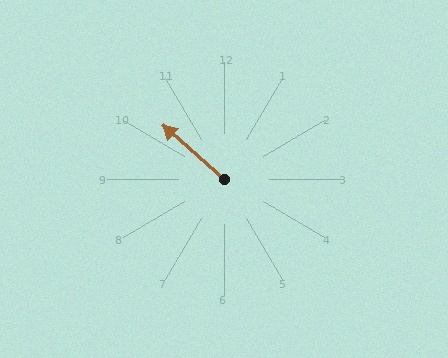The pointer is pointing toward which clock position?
Roughly 10 o'clock.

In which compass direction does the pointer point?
Northwest.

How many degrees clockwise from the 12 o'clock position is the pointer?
Approximately 311 degrees.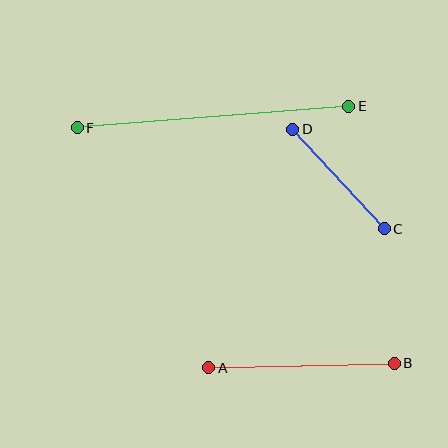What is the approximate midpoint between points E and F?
The midpoint is at approximately (213, 117) pixels.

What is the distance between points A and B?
The distance is approximately 186 pixels.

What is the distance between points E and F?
The distance is approximately 272 pixels.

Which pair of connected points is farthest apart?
Points E and F are farthest apart.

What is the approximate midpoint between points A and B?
The midpoint is at approximately (302, 365) pixels.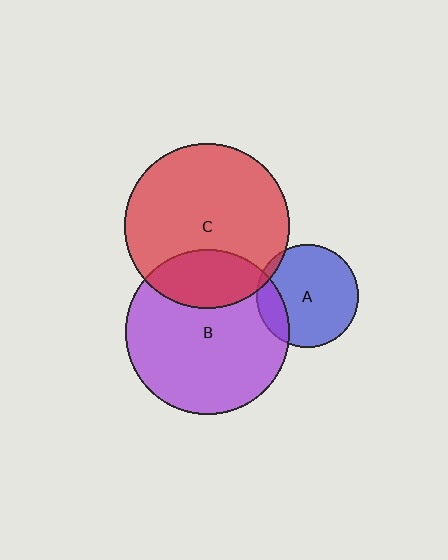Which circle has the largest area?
Circle C (red).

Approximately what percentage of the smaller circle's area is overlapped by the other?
Approximately 20%.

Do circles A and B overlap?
Yes.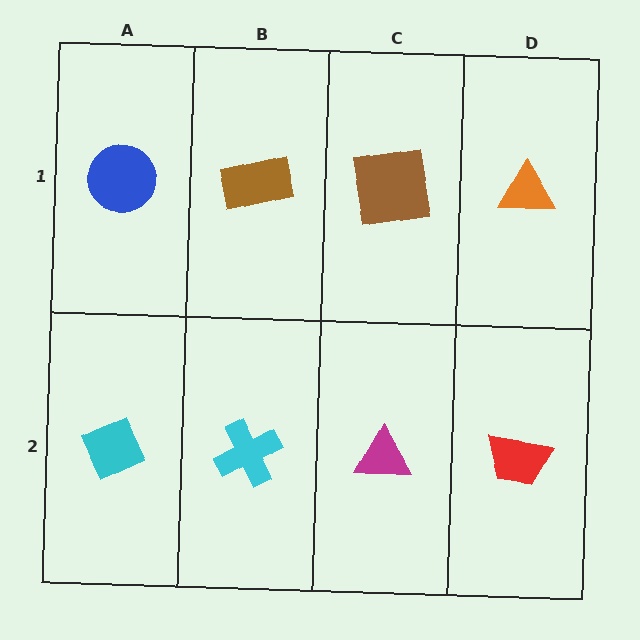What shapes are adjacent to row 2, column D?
An orange triangle (row 1, column D), a magenta triangle (row 2, column C).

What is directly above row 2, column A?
A blue circle.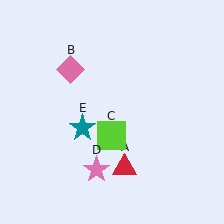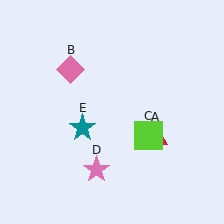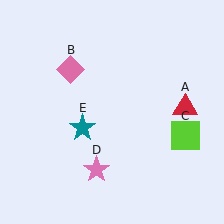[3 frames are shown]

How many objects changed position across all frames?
2 objects changed position: red triangle (object A), lime square (object C).